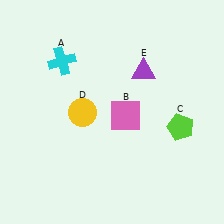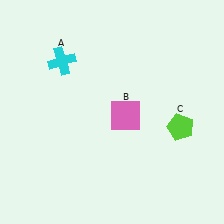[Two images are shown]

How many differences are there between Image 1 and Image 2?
There are 2 differences between the two images.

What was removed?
The yellow circle (D), the purple triangle (E) were removed in Image 2.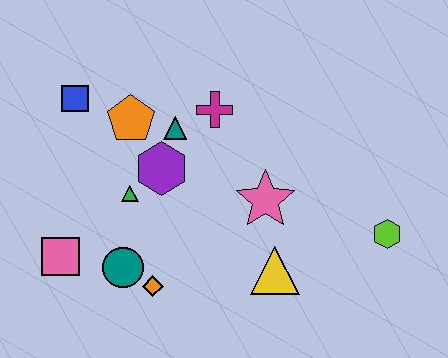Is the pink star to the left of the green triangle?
No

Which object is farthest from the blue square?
The lime hexagon is farthest from the blue square.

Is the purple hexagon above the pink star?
Yes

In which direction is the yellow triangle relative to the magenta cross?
The yellow triangle is below the magenta cross.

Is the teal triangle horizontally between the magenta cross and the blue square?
Yes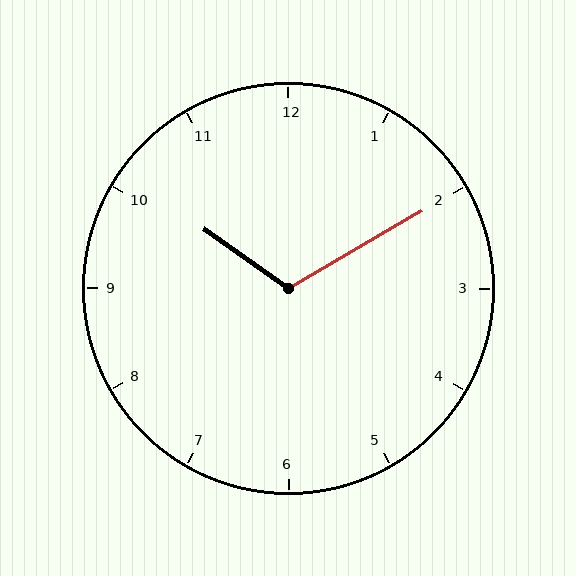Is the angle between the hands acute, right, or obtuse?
It is obtuse.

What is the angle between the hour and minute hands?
Approximately 115 degrees.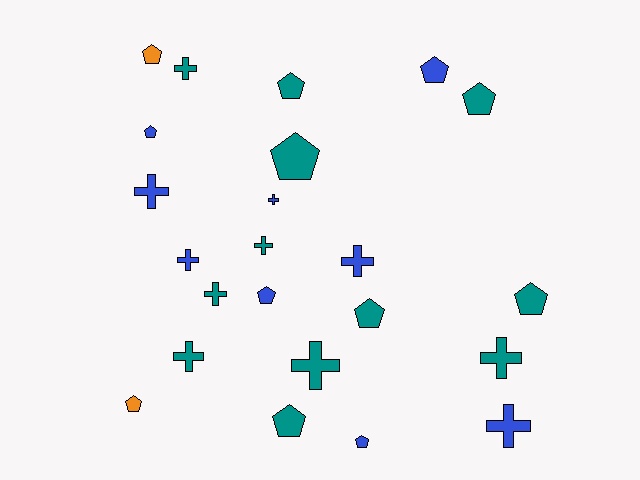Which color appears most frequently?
Teal, with 12 objects.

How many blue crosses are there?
There are 5 blue crosses.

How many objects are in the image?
There are 23 objects.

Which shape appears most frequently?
Pentagon, with 12 objects.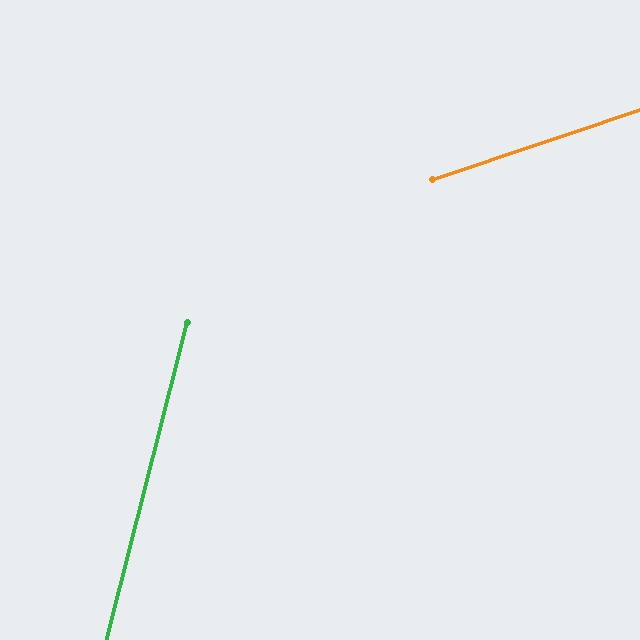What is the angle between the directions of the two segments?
Approximately 57 degrees.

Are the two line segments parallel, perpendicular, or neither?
Neither parallel nor perpendicular — they differ by about 57°.